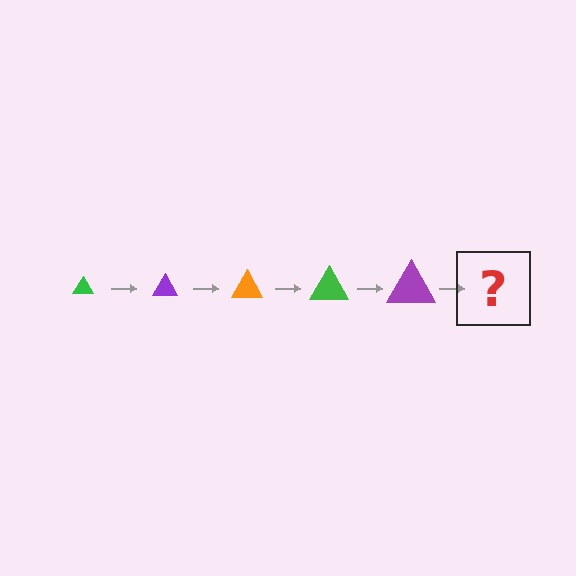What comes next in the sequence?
The next element should be an orange triangle, larger than the previous one.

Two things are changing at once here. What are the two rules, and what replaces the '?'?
The two rules are that the triangle grows larger each step and the color cycles through green, purple, and orange. The '?' should be an orange triangle, larger than the previous one.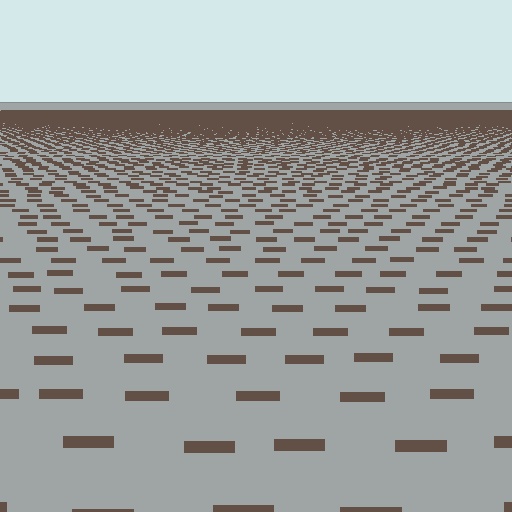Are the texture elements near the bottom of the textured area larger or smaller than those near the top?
Larger. Near the bottom, elements are closer to the viewer and appear at a bigger on-screen size.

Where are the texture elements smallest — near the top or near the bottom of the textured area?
Near the top.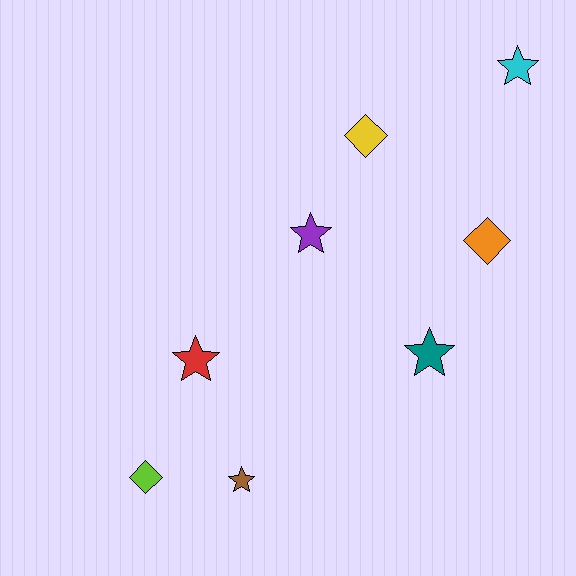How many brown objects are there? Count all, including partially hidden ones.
There is 1 brown object.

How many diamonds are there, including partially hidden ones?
There are 3 diamonds.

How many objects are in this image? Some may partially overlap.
There are 8 objects.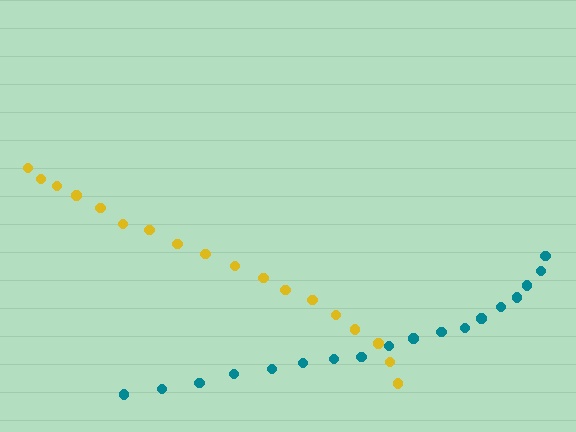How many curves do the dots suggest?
There are 2 distinct paths.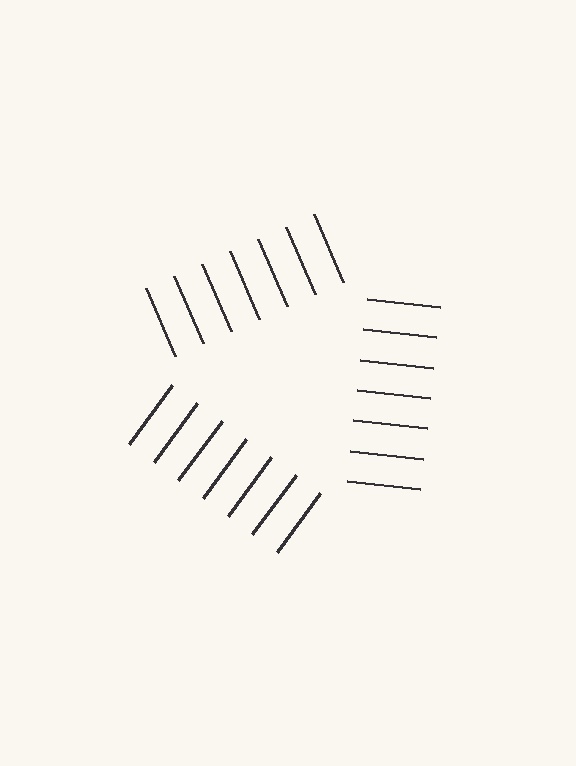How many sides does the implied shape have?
3 sides — the line-ends trace a triangle.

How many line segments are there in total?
21 — 7 along each of the 3 edges.